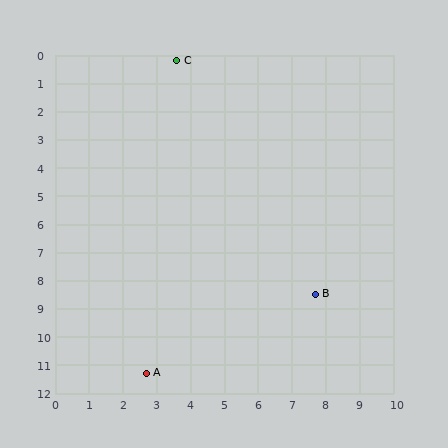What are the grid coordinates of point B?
Point B is at approximately (7.7, 8.5).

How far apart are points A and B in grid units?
Points A and B are about 5.7 grid units apart.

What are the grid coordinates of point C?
Point C is at approximately (3.6, 0.2).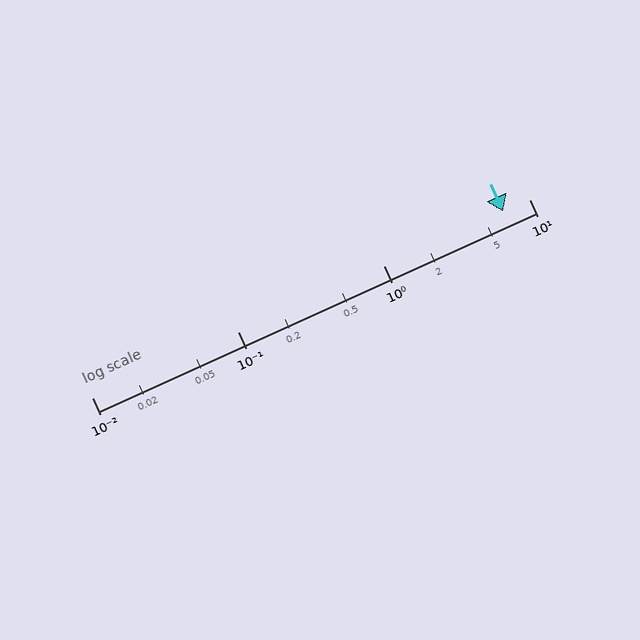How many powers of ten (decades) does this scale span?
The scale spans 3 decades, from 0.01 to 10.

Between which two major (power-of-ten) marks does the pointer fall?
The pointer is between 1 and 10.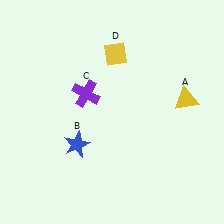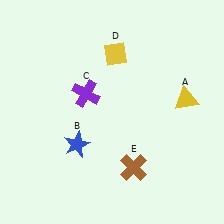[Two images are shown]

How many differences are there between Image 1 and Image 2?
There is 1 difference between the two images.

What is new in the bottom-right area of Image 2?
A brown cross (E) was added in the bottom-right area of Image 2.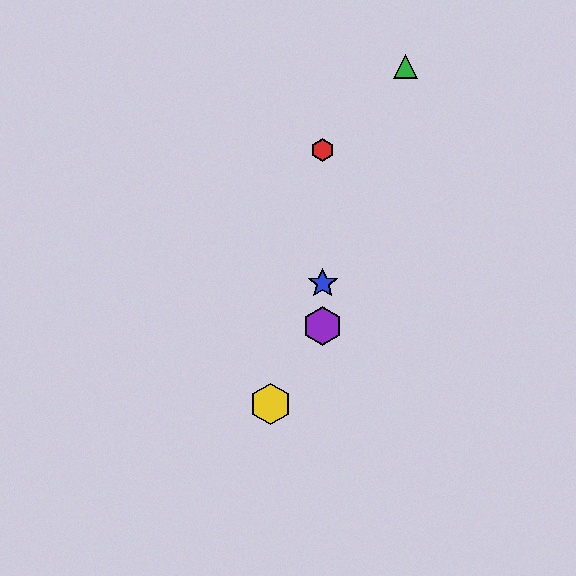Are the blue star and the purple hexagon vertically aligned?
Yes, both are at x≈323.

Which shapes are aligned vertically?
The red hexagon, the blue star, the purple hexagon are aligned vertically.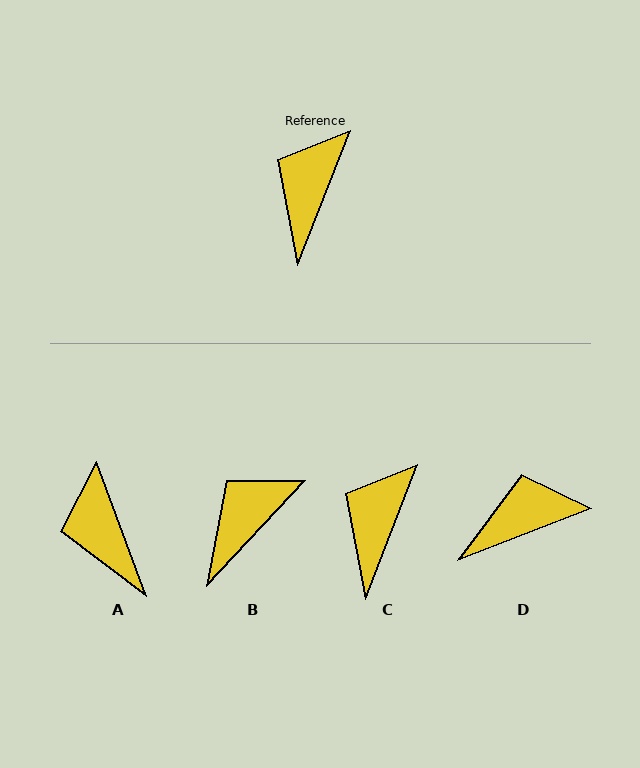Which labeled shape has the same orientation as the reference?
C.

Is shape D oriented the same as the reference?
No, it is off by about 47 degrees.